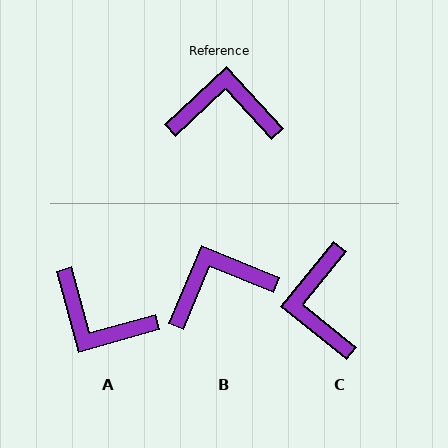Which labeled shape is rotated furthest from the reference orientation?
A, about 153 degrees away.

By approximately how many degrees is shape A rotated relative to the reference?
Approximately 153 degrees counter-clockwise.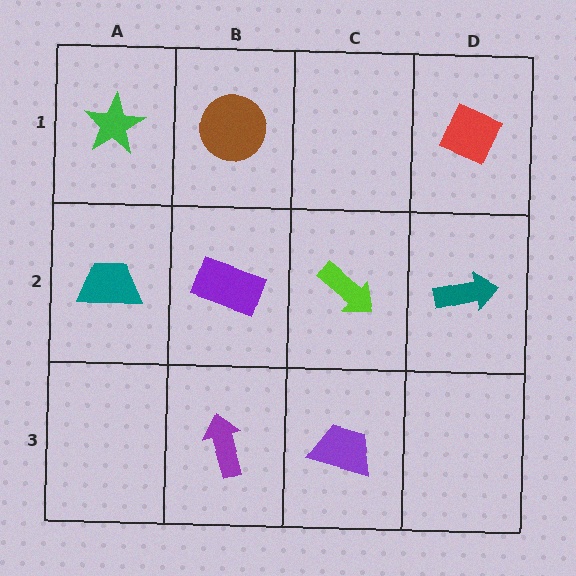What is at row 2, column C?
A lime arrow.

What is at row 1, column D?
A red diamond.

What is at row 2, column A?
A teal trapezoid.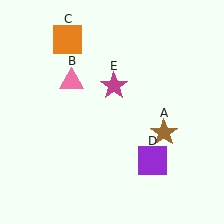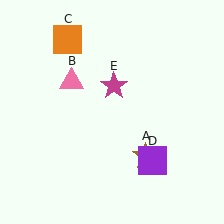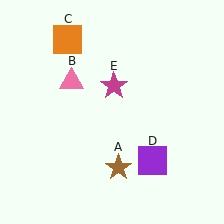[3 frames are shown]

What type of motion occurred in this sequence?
The brown star (object A) rotated clockwise around the center of the scene.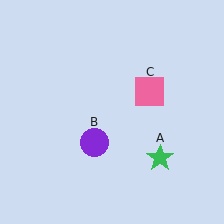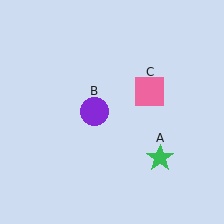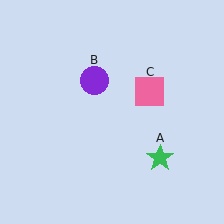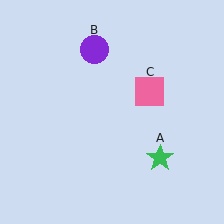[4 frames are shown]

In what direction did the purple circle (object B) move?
The purple circle (object B) moved up.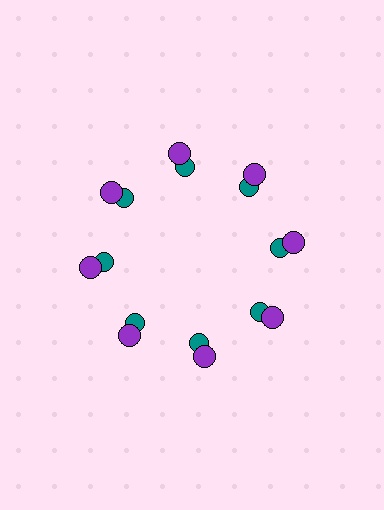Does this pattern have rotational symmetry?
Yes, this pattern has 8-fold rotational symmetry. It looks the same after rotating 45 degrees around the center.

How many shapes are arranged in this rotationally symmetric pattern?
There are 16 shapes, arranged in 8 groups of 2.